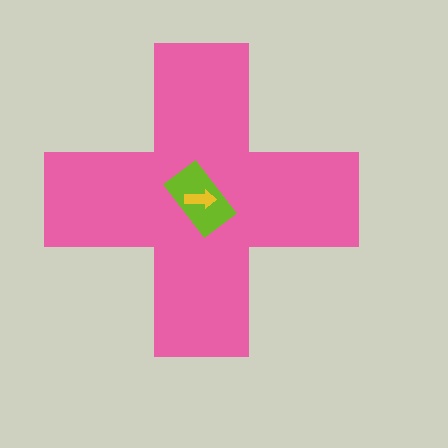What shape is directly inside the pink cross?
The lime rectangle.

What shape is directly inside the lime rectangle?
The yellow arrow.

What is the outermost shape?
The pink cross.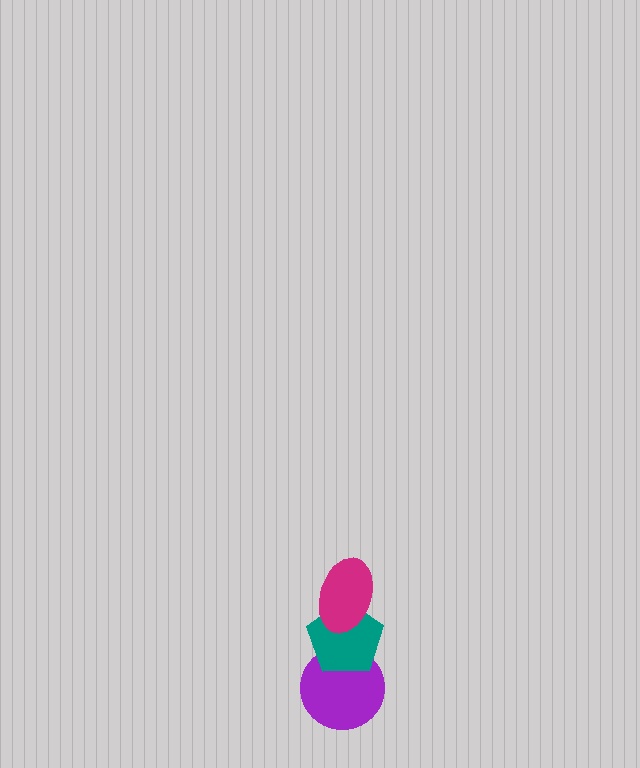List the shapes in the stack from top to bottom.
From top to bottom: the magenta ellipse, the teal pentagon, the purple circle.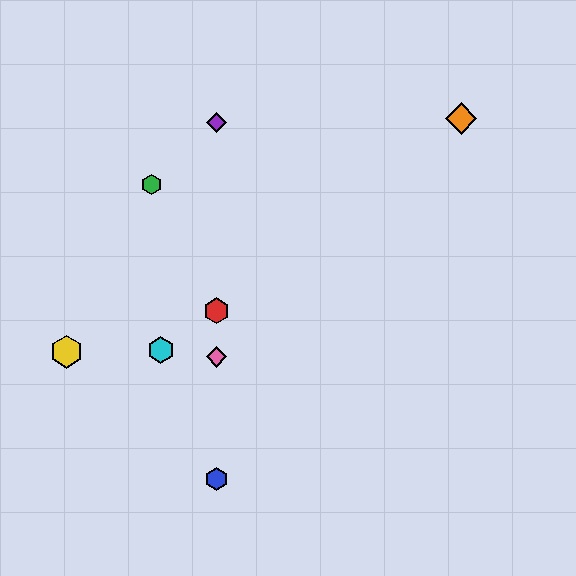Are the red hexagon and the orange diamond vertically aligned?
No, the red hexagon is at x≈216 and the orange diamond is at x≈461.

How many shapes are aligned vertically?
4 shapes (the red hexagon, the blue hexagon, the purple diamond, the pink diamond) are aligned vertically.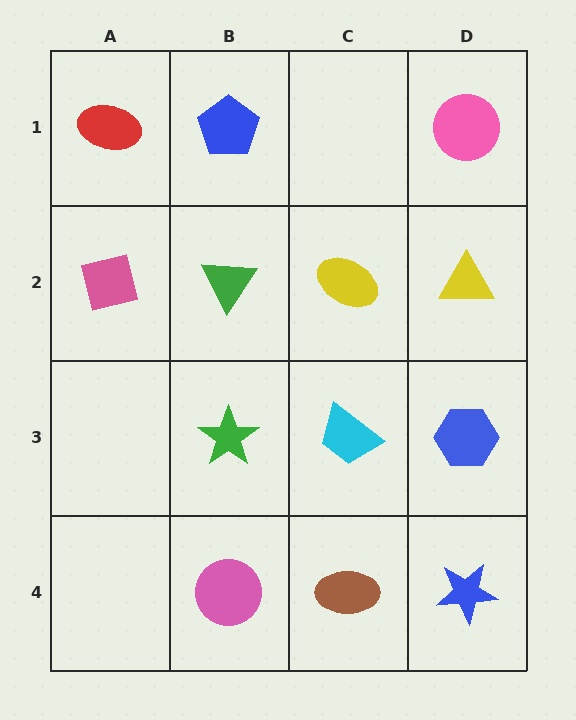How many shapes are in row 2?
4 shapes.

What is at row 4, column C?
A brown ellipse.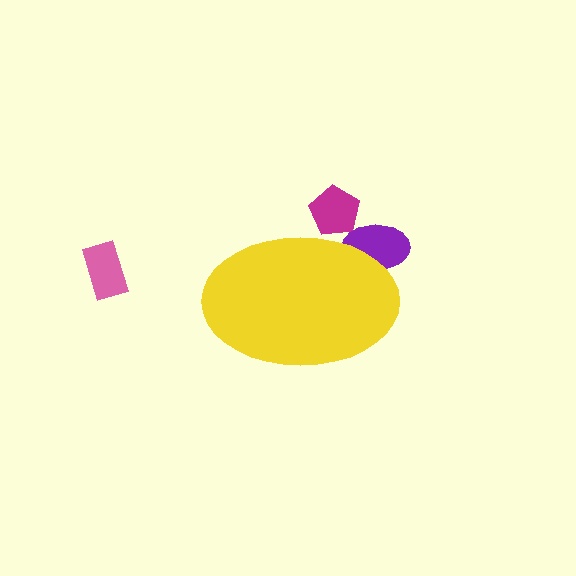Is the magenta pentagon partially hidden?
Yes, the magenta pentagon is partially hidden behind the yellow ellipse.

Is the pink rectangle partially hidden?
No, the pink rectangle is fully visible.